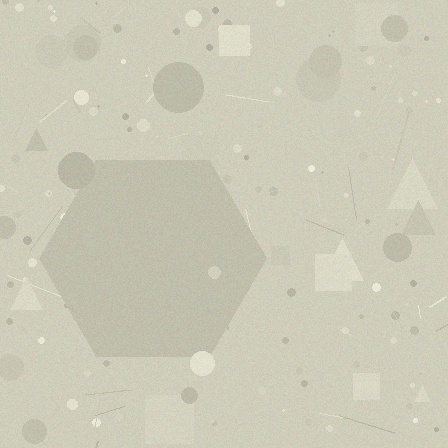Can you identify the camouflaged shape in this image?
The camouflaged shape is a hexagon.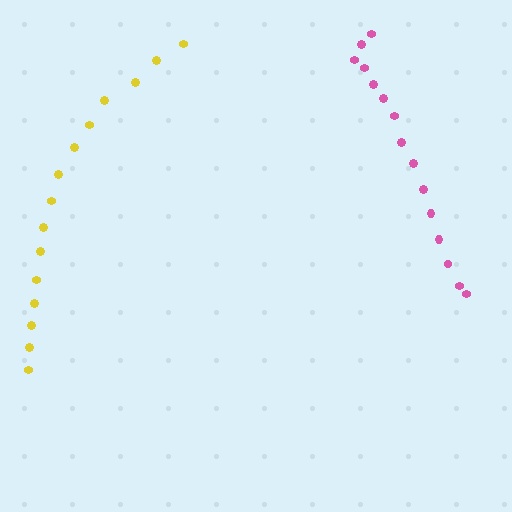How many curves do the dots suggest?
There are 2 distinct paths.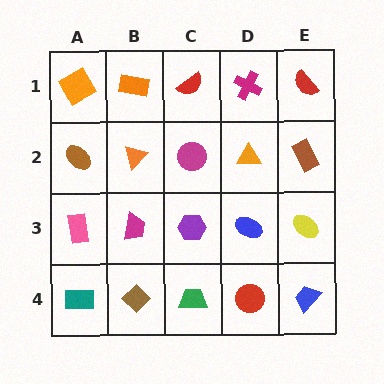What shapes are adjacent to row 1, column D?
An orange triangle (row 2, column D), a red semicircle (row 1, column C), a red semicircle (row 1, column E).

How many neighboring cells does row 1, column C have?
3.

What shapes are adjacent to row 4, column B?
A magenta trapezoid (row 3, column B), a teal rectangle (row 4, column A), a green trapezoid (row 4, column C).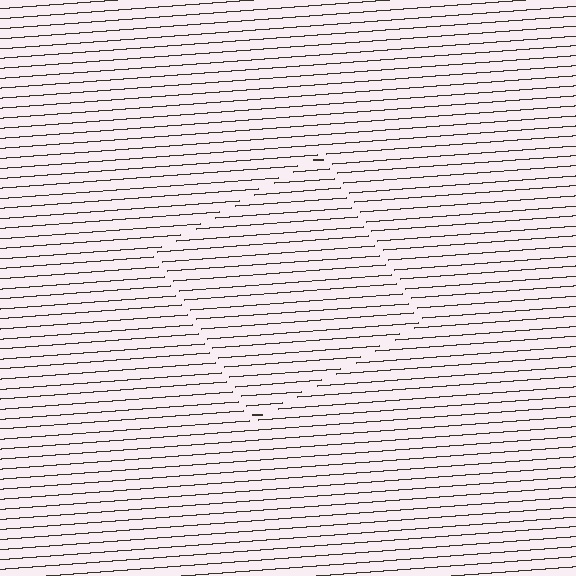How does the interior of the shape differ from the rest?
The interior of the shape contains the same grating, shifted by half a period — the contour is defined by the phase discontinuity where line-ends from the inner and outer gratings abut.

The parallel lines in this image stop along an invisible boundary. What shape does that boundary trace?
An illusory square. The interior of the shape contains the same grating, shifted by half a period — the contour is defined by the phase discontinuity where line-ends from the inner and outer gratings abut.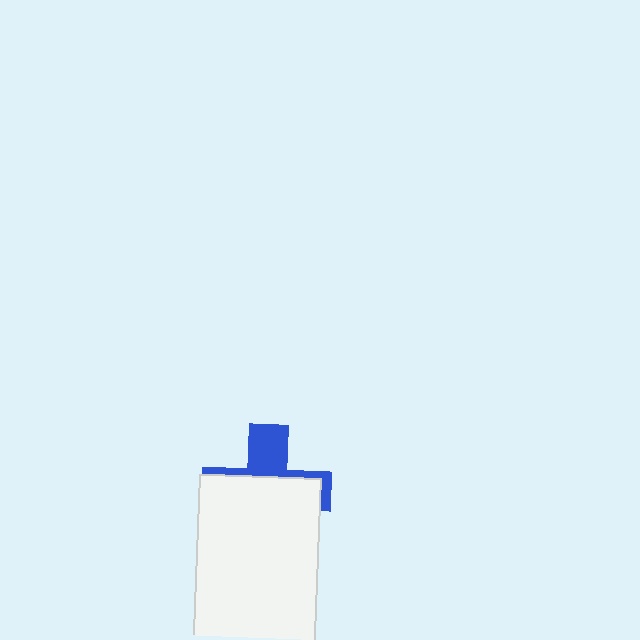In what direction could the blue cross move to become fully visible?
The blue cross could move up. That would shift it out from behind the white rectangle entirely.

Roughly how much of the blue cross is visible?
A small part of it is visible (roughly 34%).